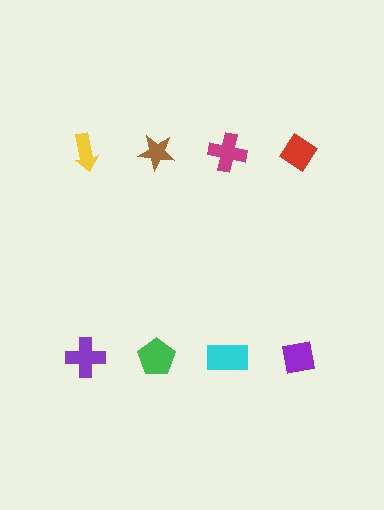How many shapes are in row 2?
4 shapes.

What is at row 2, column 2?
A green pentagon.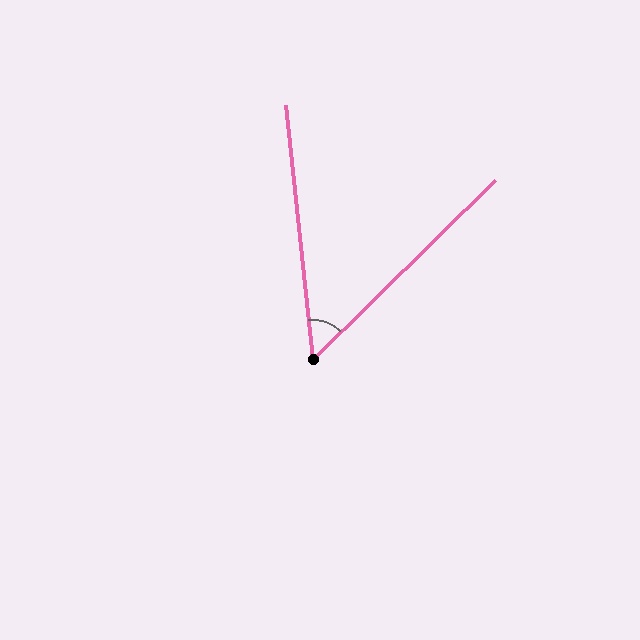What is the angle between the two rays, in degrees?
Approximately 51 degrees.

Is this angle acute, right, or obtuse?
It is acute.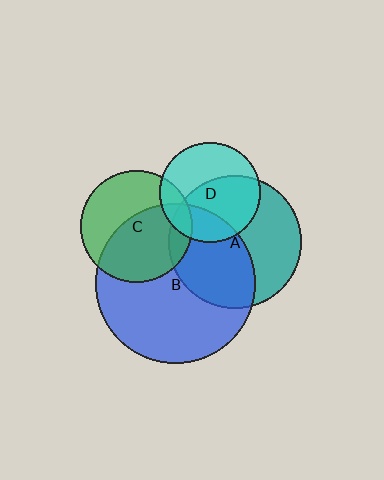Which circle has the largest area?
Circle B (blue).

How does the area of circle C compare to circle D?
Approximately 1.2 times.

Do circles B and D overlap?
Yes.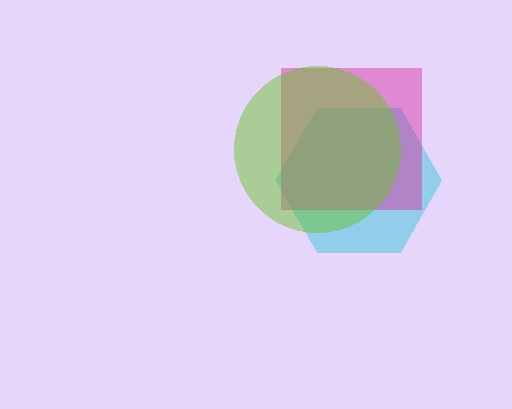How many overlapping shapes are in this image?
There are 3 overlapping shapes in the image.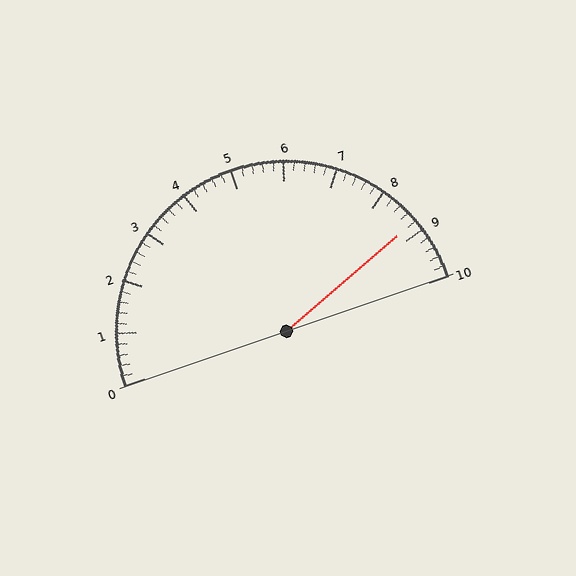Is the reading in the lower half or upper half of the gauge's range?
The reading is in the upper half of the range (0 to 10).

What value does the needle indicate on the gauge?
The needle indicates approximately 8.8.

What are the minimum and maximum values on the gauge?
The gauge ranges from 0 to 10.